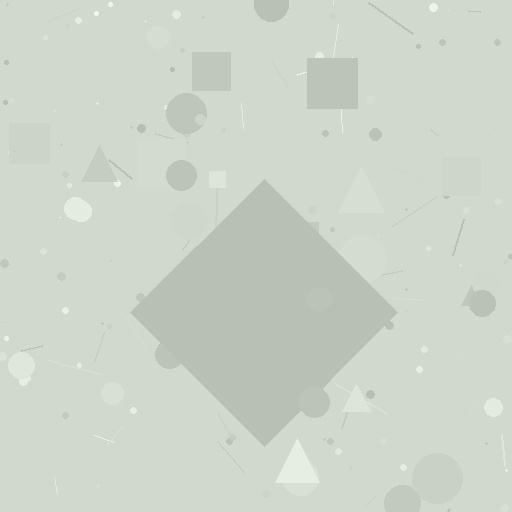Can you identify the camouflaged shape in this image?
The camouflaged shape is a diamond.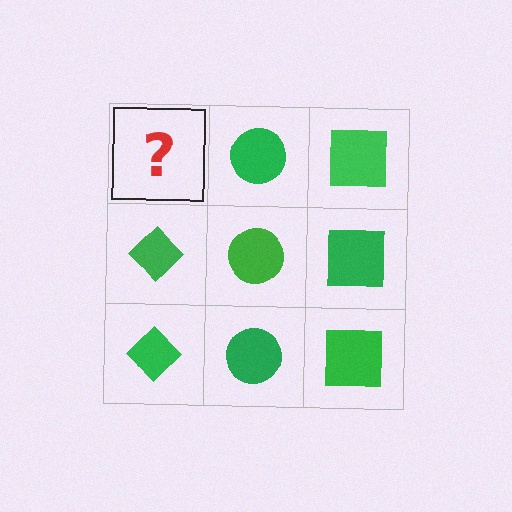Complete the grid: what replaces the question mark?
The question mark should be replaced with a green diamond.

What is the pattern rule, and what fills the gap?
The rule is that each column has a consistent shape. The gap should be filled with a green diamond.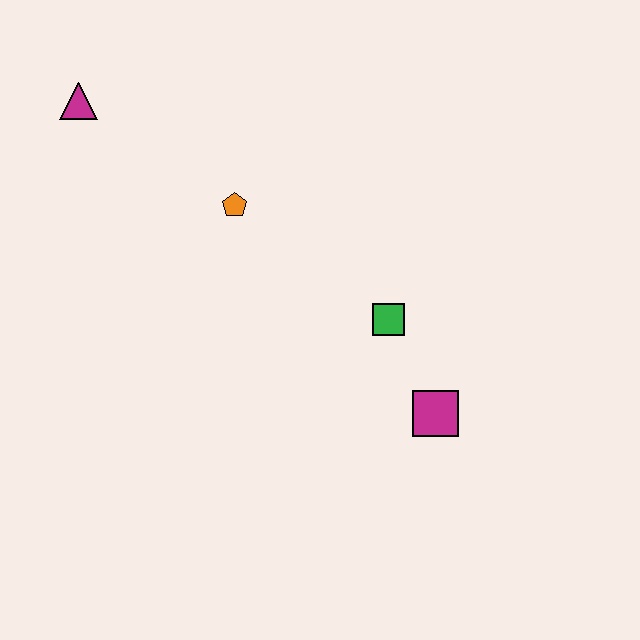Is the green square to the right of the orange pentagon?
Yes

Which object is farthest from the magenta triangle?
The magenta square is farthest from the magenta triangle.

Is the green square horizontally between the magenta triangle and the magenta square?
Yes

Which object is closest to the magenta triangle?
The orange pentagon is closest to the magenta triangle.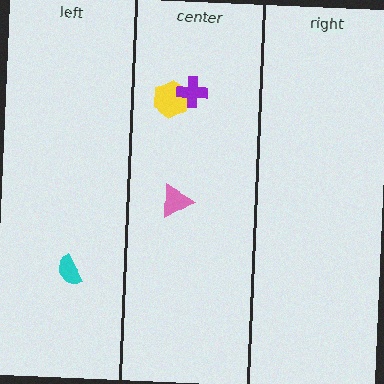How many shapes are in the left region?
1.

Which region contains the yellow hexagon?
The center region.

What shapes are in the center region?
The pink triangle, the yellow hexagon, the purple cross.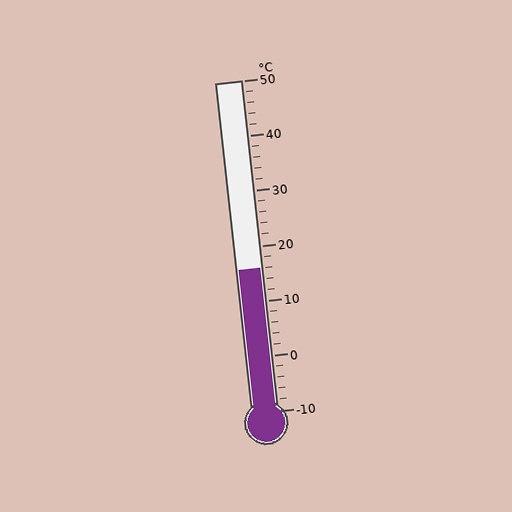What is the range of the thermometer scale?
The thermometer scale ranges from -10°C to 50°C.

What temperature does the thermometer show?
The thermometer shows approximately 16°C.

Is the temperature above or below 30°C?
The temperature is below 30°C.